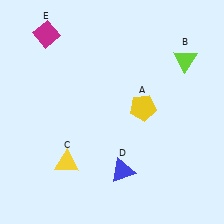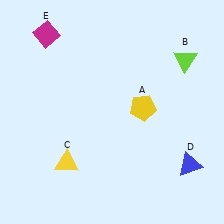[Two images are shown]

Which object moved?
The blue triangle (D) moved right.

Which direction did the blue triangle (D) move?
The blue triangle (D) moved right.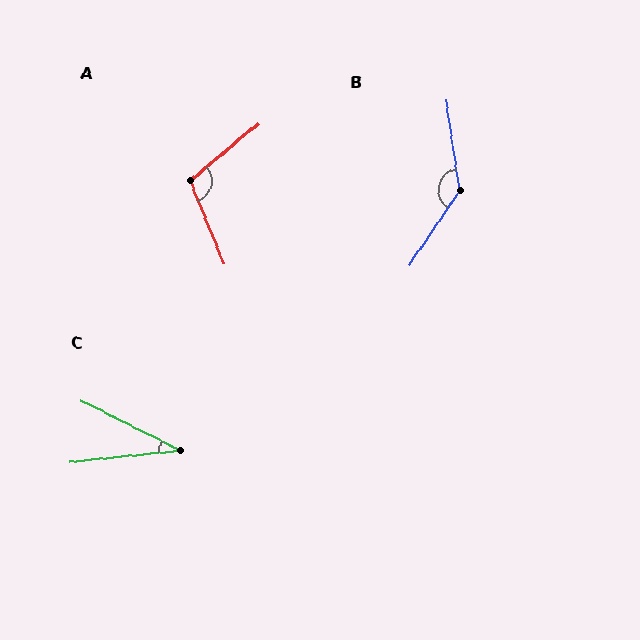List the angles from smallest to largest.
C (33°), A (108°), B (137°).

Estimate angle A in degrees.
Approximately 108 degrees.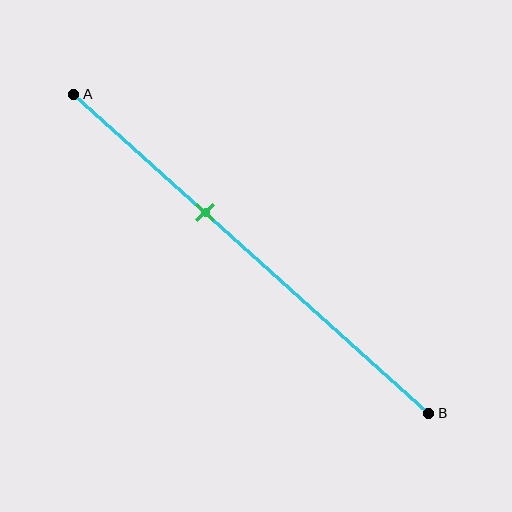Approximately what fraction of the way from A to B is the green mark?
The green mark is approximately 35% of the way from A to B.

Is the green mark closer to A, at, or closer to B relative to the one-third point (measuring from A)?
The green mark is closer to point B than the one-third point of segment AB.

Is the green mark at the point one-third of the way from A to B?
No, the mark is at about 35% from A, not at the 33% one-third point.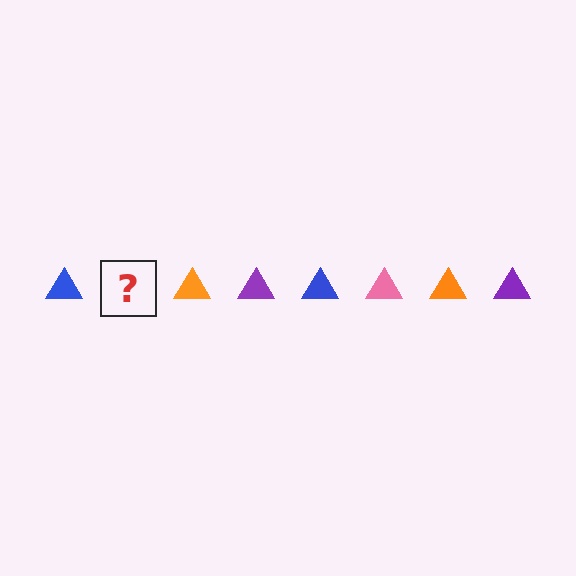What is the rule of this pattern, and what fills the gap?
The rule is that the pattern cycles through blue, pink, orange, purple triangles. The gap should be filled with a pink triangle.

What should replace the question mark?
The question mark should be replaced with a pink triangle.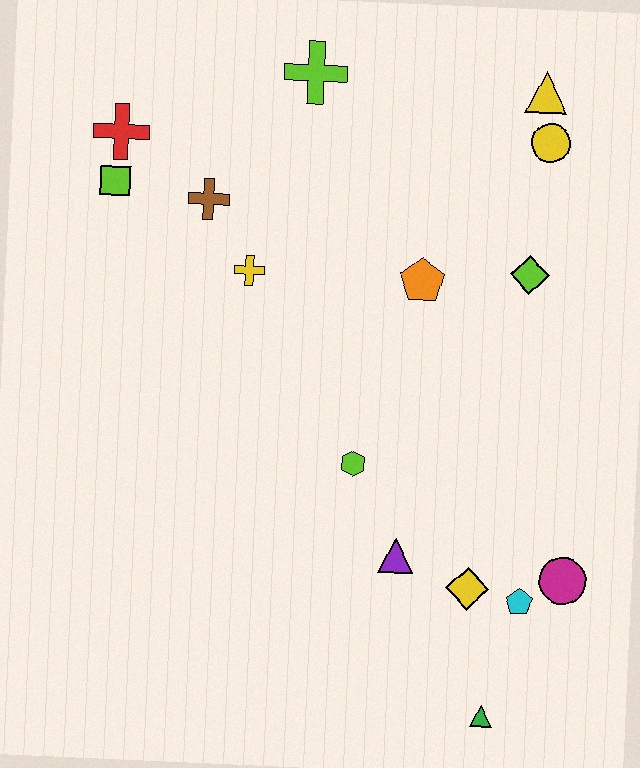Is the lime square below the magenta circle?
No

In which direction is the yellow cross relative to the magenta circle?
The yellow cross is to the left of the magenta circle.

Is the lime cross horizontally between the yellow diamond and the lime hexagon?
No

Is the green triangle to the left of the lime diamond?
Yes